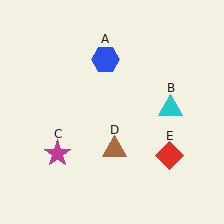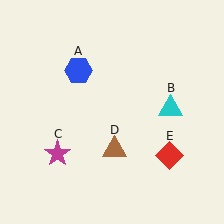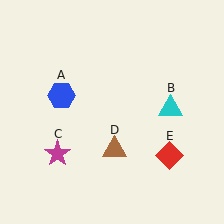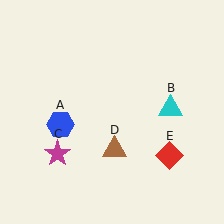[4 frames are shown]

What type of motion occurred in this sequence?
The blue hexagon (object A) rotated counterclockwise around the center of the scene.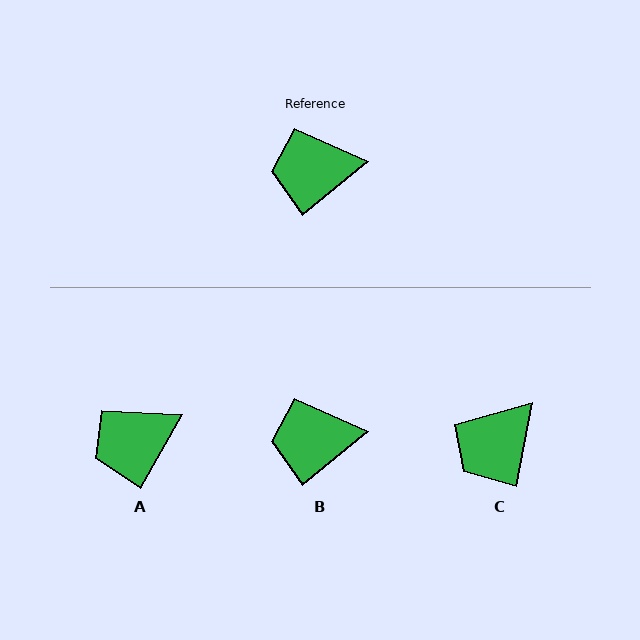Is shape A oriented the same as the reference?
No, it is off by about 21 degrees.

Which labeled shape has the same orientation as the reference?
B.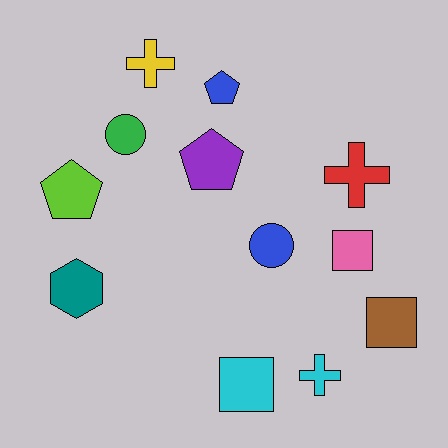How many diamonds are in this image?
There are no diamonds.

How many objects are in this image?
There are 12 objects.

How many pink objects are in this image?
There is 1 pink object.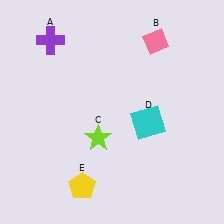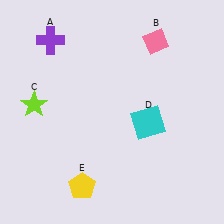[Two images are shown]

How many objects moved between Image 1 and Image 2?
1 object moved between the two images.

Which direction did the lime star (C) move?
The lime star (C) moved left.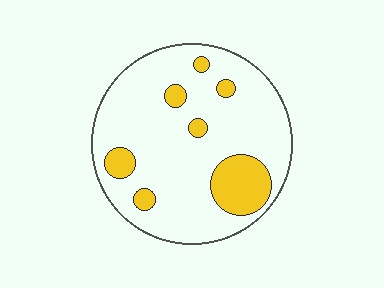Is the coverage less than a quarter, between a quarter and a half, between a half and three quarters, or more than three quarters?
Less than a quarter.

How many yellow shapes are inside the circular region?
7.